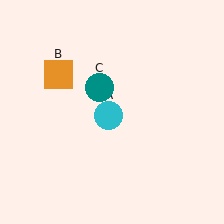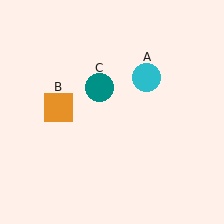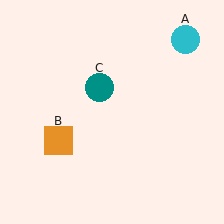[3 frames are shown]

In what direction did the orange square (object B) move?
The orange square (object B) moved down.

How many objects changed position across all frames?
2 objects changed position: cyan circle (object A), orange square (object B).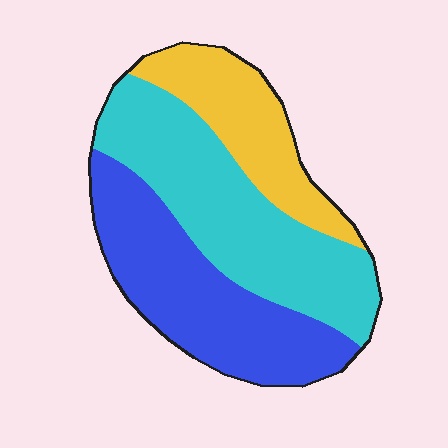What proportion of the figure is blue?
Blue takes up about three eighths (3/8) of the figure.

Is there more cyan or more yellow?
Cyan.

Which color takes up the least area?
Yellow, at roughly 20%.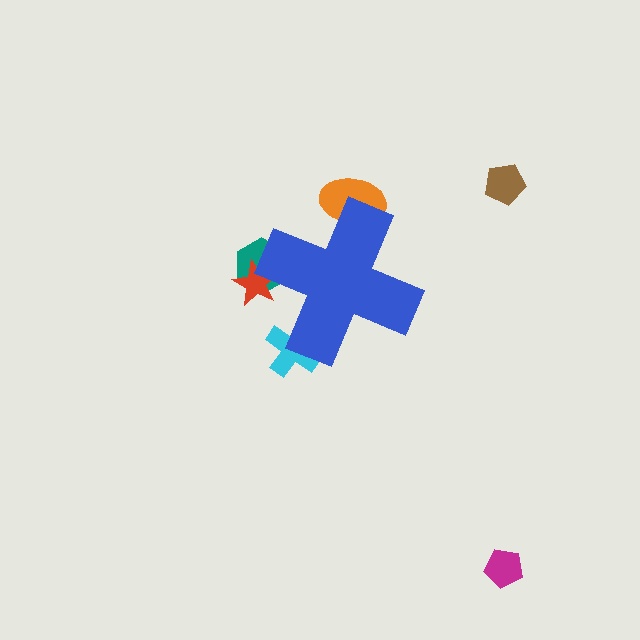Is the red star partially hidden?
Yes, the red star is partially hidden behind the blue cross.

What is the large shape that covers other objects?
A blue cross.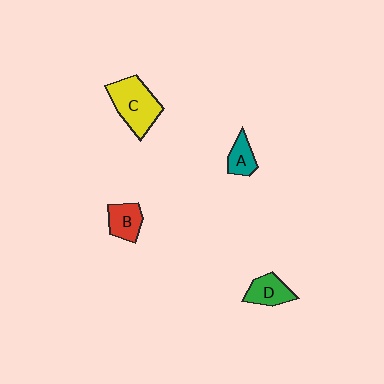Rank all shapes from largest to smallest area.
From largest to smallest: C (yellow), D (green), B (red), A (teal).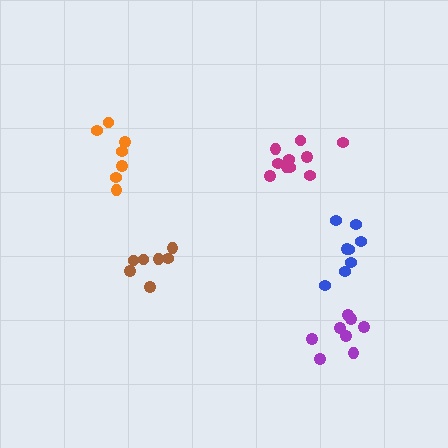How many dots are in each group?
Group 1: 7 dots, Group 2: 10 dots, Group 3: 7 dots, Group 4: 8 dots, Group 5: 8 dots (40 total).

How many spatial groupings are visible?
There are 5 spatial groupings.